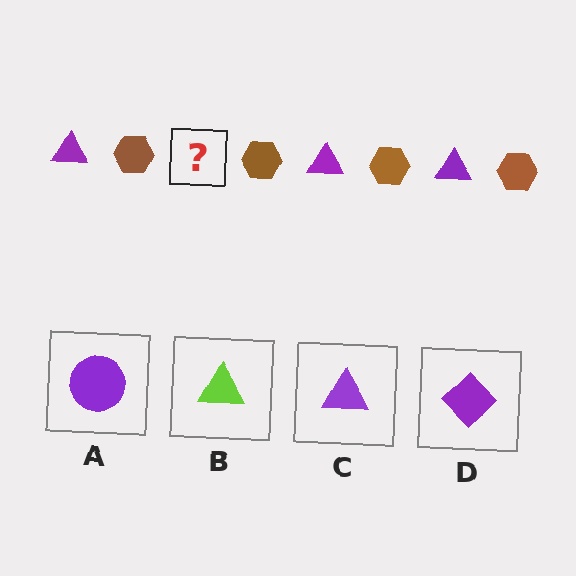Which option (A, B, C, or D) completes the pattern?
C.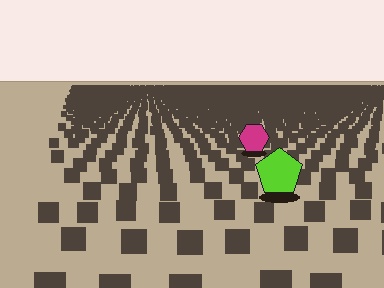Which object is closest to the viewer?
The lime pentagon is closest. The texture marks near it are larger and more spread out.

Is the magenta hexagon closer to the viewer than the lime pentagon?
No. The lime pentagon is closer — you can tell from the texture gradient: the ground texture is coarser near it.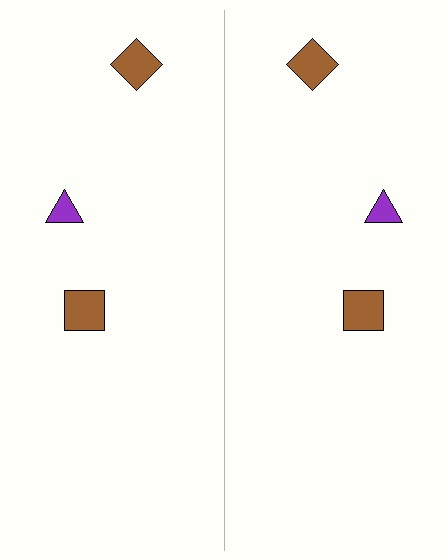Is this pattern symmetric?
Yes, this pattern has bilateral (reflection) symmetry.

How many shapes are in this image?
There are 6 shapes in this image.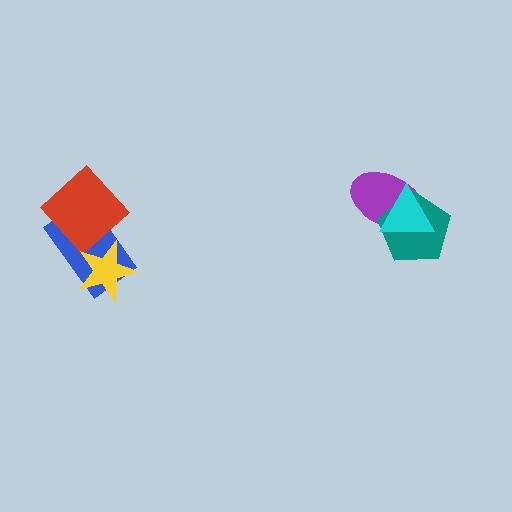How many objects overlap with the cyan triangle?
2 objects overlap with the cyan triangle.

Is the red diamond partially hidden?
Yes, it is partially covered by another shape.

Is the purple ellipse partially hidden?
Yes, it is partially covered by another shape.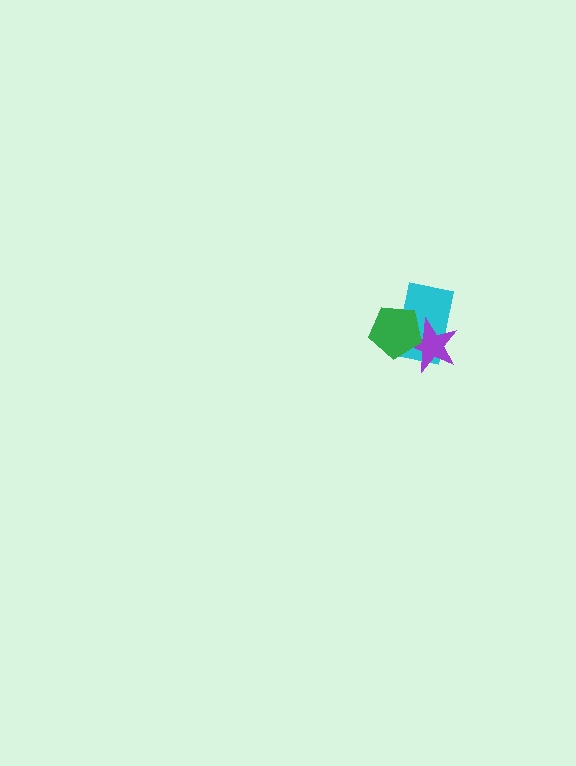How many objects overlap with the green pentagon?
2 objects overlap with the green pentagon.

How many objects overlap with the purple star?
2 objects overlap with the purple star.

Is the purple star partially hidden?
Yes, it is partially covered by another shape.